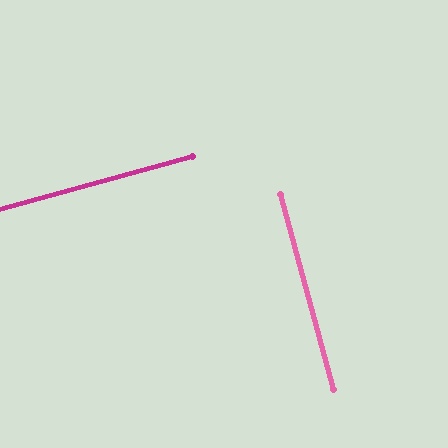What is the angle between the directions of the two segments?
Approximately 90 degrees.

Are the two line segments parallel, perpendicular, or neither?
Perpendicular — they meet at approximately 90°.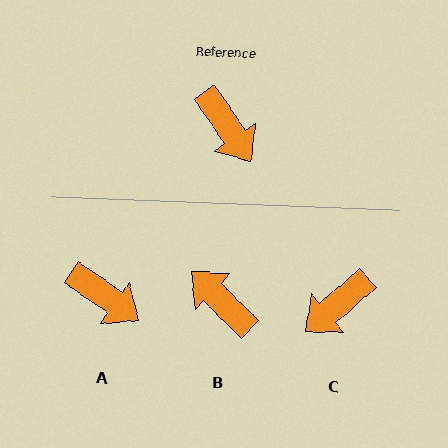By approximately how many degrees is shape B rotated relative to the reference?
Approximately 169 degrees clockwise.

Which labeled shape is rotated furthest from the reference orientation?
B, about 169 degrees away.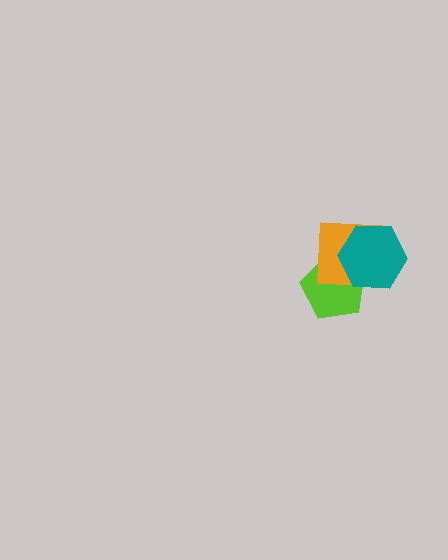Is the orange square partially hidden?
Yes, it is partially covered by another shape.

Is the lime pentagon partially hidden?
Yes, it is partially covered by another shape.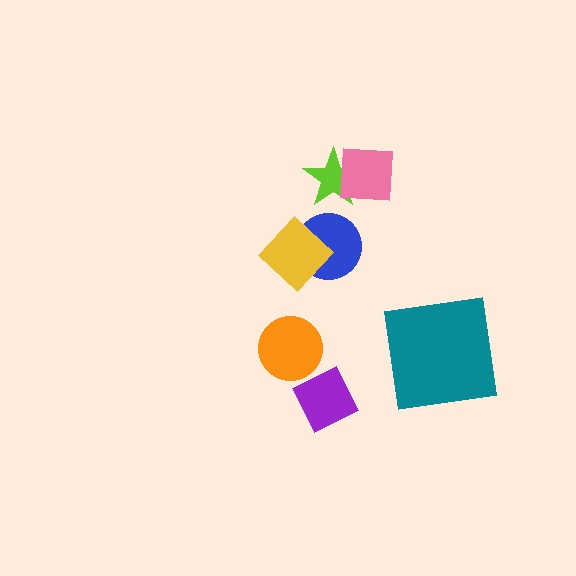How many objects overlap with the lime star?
1 object overlaps with the lime star.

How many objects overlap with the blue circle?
1 object overlaps with the blue circle.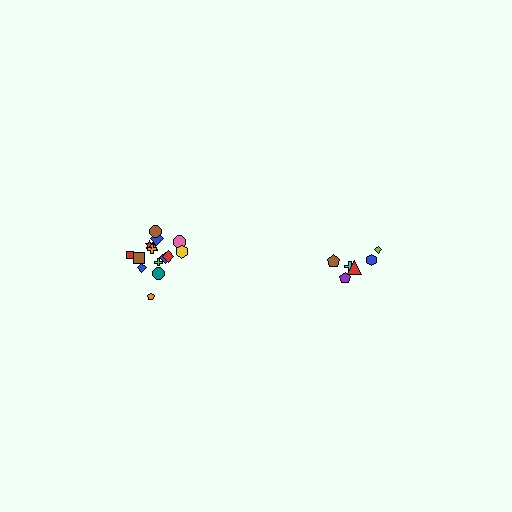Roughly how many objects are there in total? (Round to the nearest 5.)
Roughly 20 objects in total.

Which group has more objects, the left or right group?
The left group.